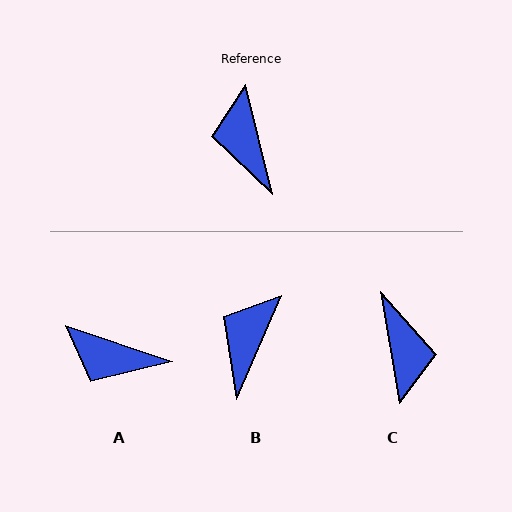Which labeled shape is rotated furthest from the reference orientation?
C, about 176 degrees away.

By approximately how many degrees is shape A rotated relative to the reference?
Approximately 57 degrees counter-clockwise.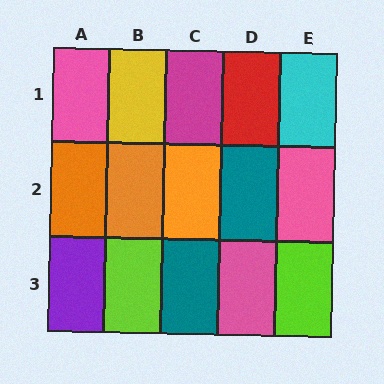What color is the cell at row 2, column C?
Orange.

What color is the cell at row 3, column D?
Pink.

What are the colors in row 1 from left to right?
Pink, yellow, magenta, red, cyan.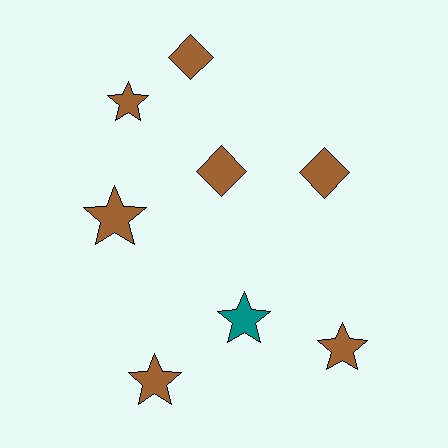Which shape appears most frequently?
Star, with 5 objects.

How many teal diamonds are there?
There are no teal diamonds.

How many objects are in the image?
There are 8 objects.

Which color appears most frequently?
Brown, with 7 objects.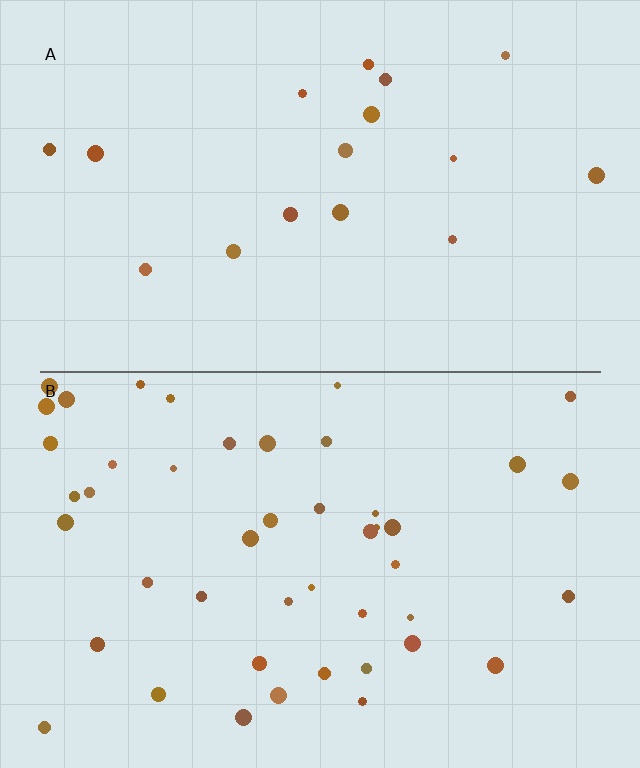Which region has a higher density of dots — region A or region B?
B (the bottom).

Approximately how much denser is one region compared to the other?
Approximately 2.7× — region B over region A.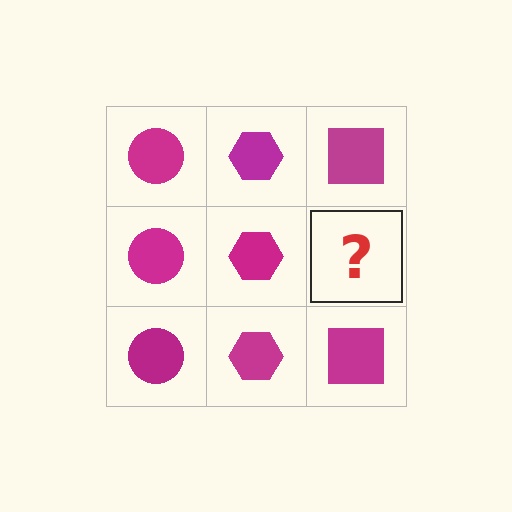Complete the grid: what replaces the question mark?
The question mark should be replaced with a magenta square.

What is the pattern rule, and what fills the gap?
The rule is that each column has a consistent shape. The gap should be filled with a magenta square.